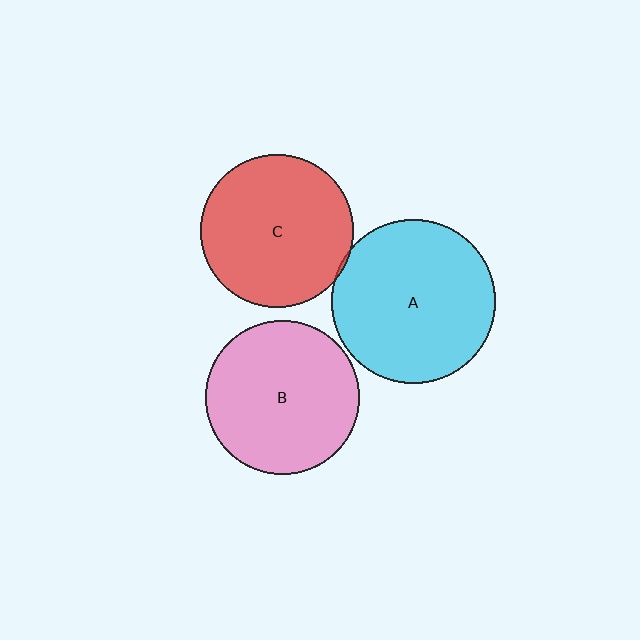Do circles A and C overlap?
Yes.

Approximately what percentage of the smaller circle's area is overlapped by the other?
Approximately 5%.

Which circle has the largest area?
Circle A (cyan).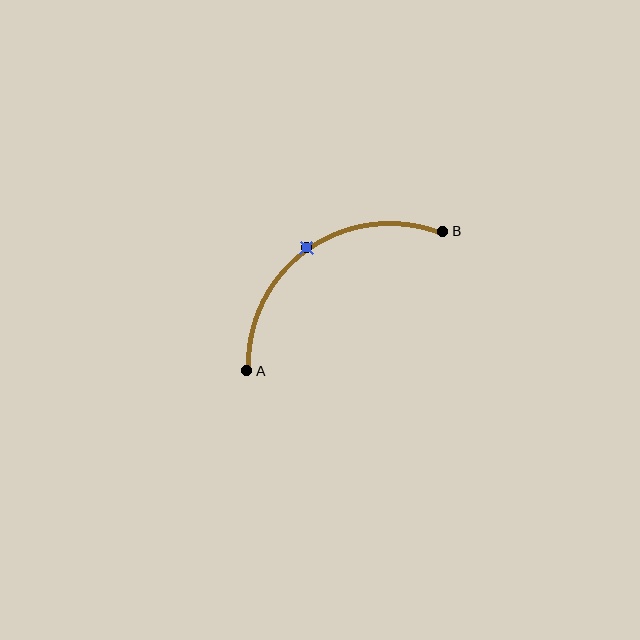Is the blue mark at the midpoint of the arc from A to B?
Yes. The blue mark lies on the arc at equal arc-length from both A and B — it is the arc midpoint.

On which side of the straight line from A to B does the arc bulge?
The arc bulges above and to the left of the straight line connecting A and B.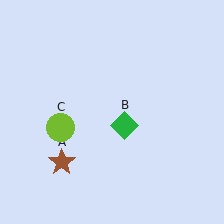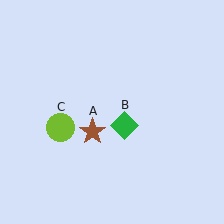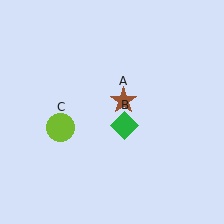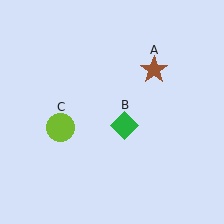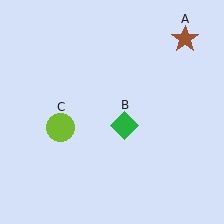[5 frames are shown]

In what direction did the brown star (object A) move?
The brown star (object A) moved up and to the right.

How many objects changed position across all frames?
1 object changed position: brown star (object A).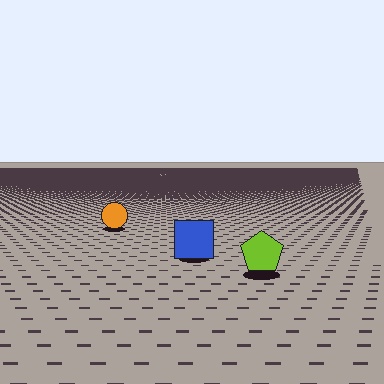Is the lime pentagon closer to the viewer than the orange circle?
Yes. The lime pentagon is closer — you can tell from the texture gradient: the ground texture is coarser near it.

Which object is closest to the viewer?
The lime pentagon is closest. The texture marks near it are larger and more spread out.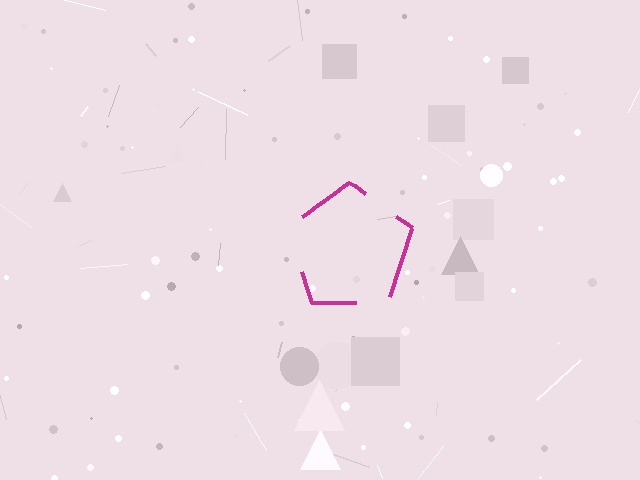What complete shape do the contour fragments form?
The contour fragments form a pentagon.